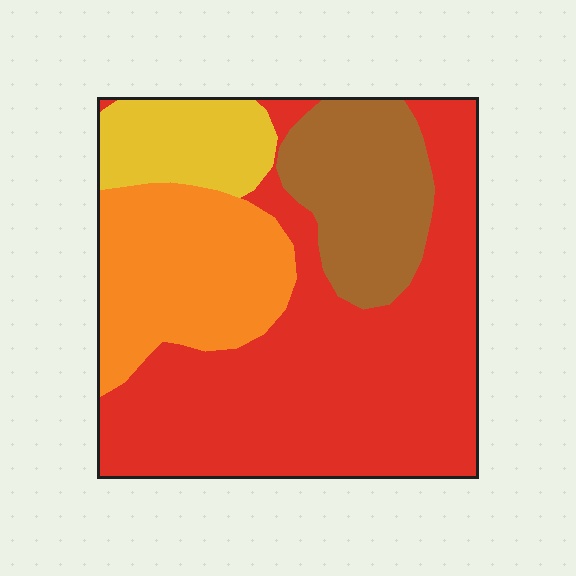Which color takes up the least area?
Yellow, at roughly 10%.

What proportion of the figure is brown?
Brown takes up less than a sixth of the figure.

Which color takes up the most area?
Red, at roughly 50%.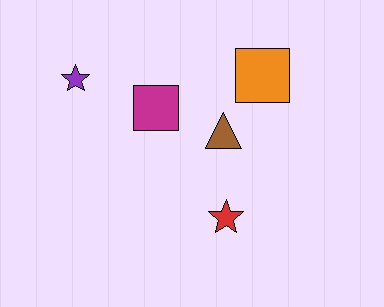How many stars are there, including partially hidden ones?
There are 2 stars.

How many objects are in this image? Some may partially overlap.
There are 5 objects.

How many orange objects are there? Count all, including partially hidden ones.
There is 1 orange object.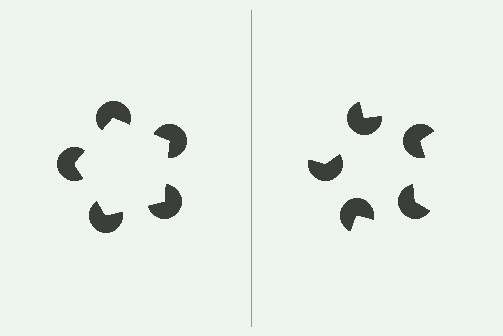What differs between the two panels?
The pac-man discs are positioned identically on both sides; only the wedge orientations differ. On the left they align to a pentagon; on the right they are misaligned.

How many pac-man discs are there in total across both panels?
10 — 5 on each side.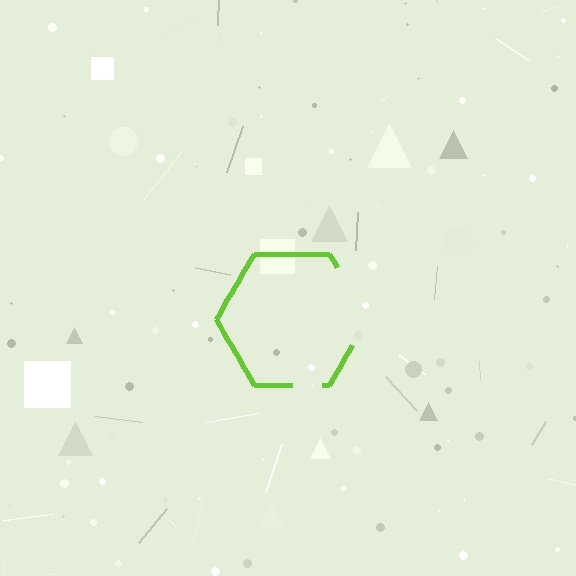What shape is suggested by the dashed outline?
The dashed outline suggests a hexagon.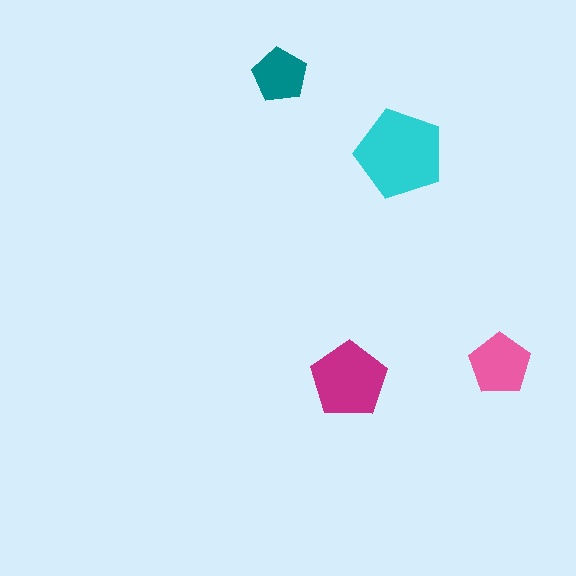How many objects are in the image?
There are 4 objects in the image.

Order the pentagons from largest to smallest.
the cyan one, the magenta one, the pink one, the teal one.